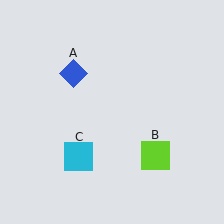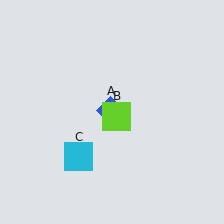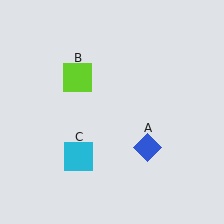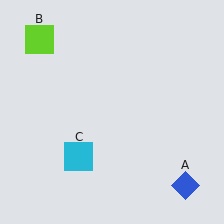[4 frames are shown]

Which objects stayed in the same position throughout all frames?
Cyan square (object C) remained stationary.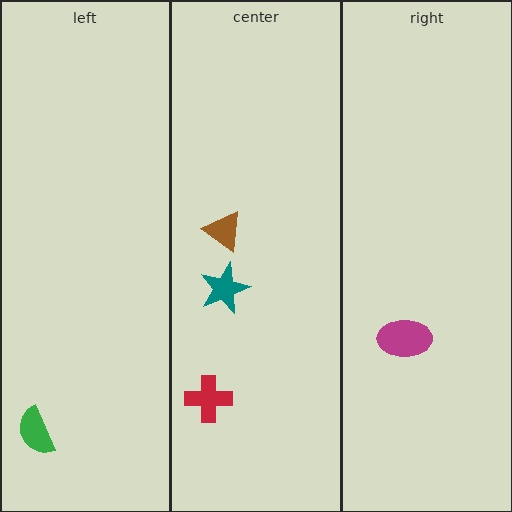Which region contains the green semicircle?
The left region.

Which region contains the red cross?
The center region.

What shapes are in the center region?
The red cross, the teal star, the brown triangle.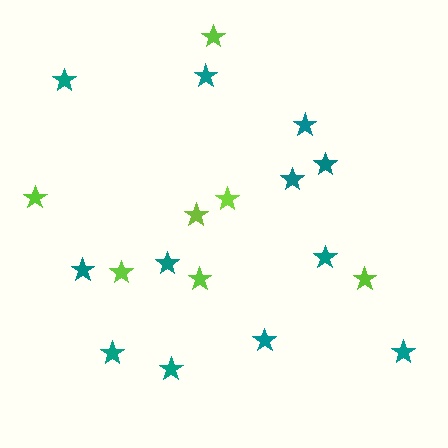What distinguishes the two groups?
There are 2 groups: one group of lime stars (7) and one group of teal stars (12).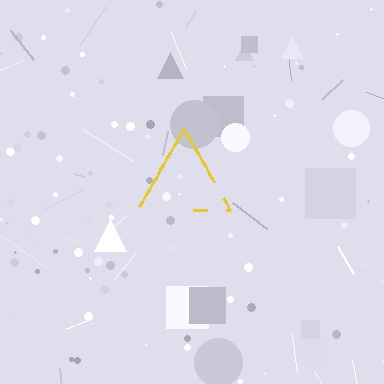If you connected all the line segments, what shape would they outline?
They would outline a triangle.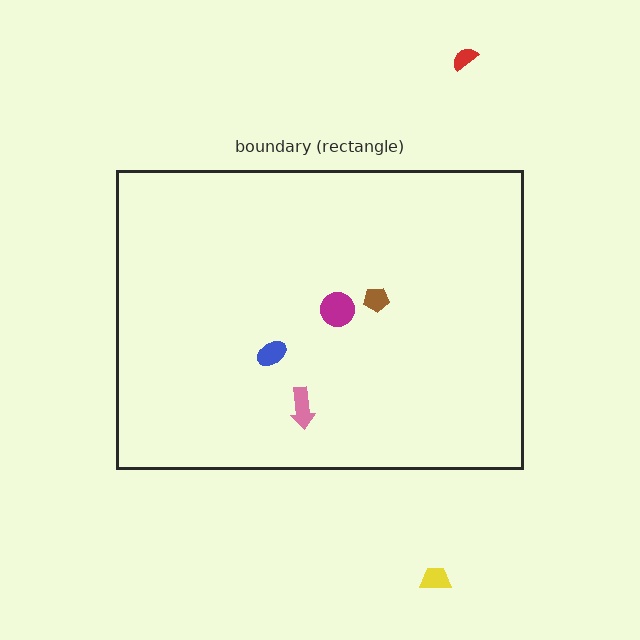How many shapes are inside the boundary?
4 inside, 2 outside.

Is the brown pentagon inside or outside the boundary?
Inside.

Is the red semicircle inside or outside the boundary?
Outside.